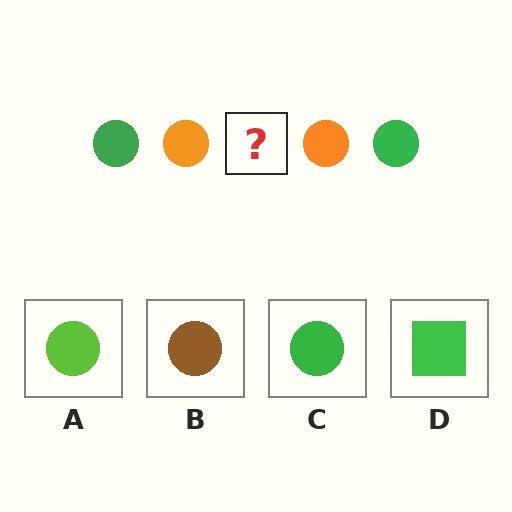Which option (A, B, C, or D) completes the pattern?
C.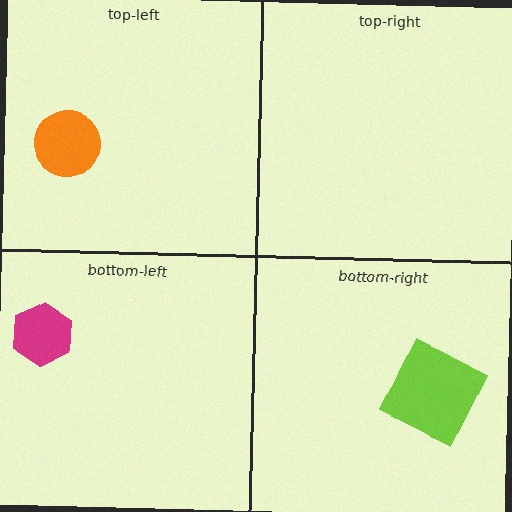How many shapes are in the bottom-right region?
1.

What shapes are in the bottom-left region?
The magenta hexagon.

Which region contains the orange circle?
The top-left region.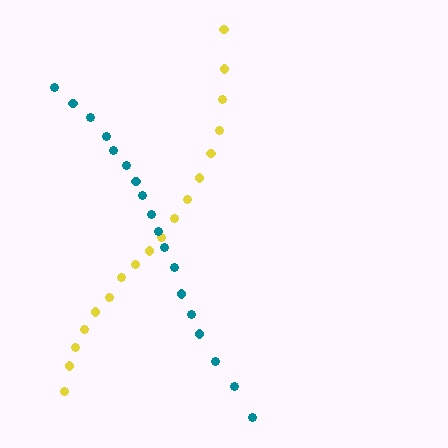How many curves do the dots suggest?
There are 2 distinct paths.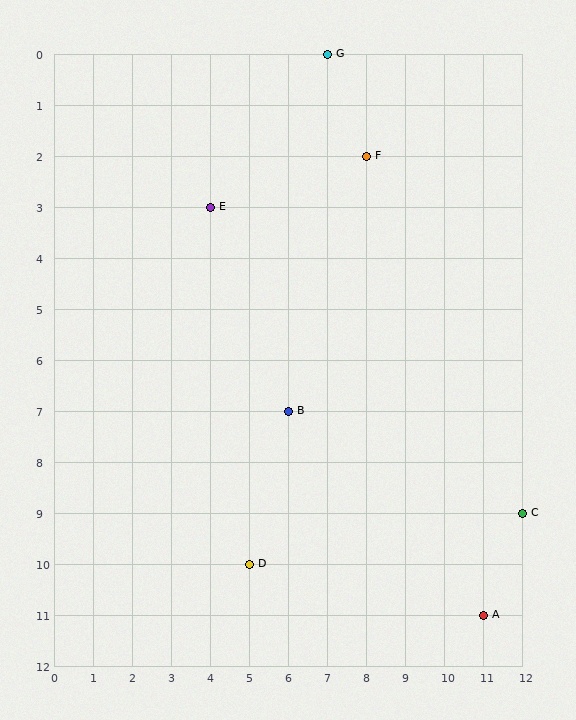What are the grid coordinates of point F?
Point F is at grid coordinates (8, 2).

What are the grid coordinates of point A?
Point A is at grid coordinates (11, 11).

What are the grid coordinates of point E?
Point E is at grid coordinates (4, 3).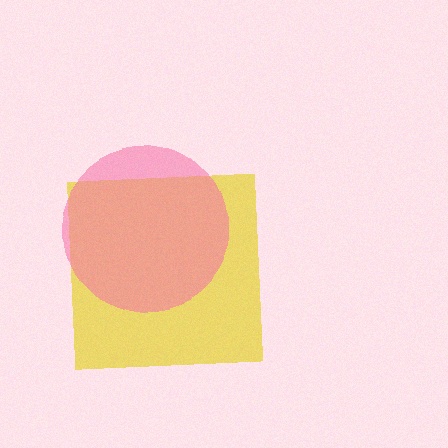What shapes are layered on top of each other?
The layered shapes are: a yellow square, a pink circle.